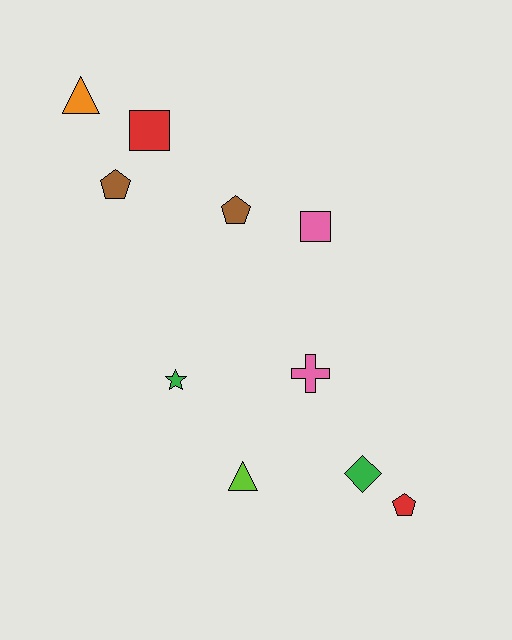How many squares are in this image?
There are 2 squares.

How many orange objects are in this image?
There is 1 orange object.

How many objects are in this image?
There are 10 objects.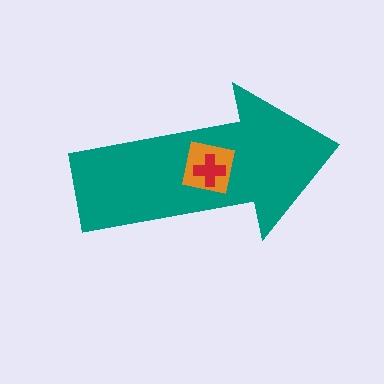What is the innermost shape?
The red cross.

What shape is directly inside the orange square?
The red cross.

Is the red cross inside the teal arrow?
Yes.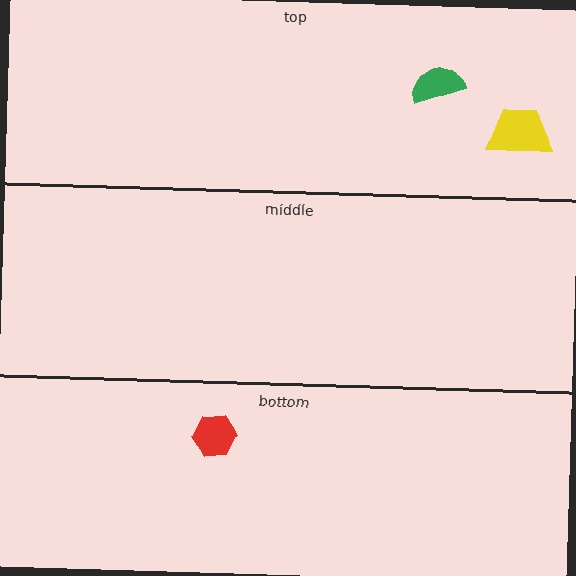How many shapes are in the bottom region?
1.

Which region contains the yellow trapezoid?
The top region.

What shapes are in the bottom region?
The red hexagon.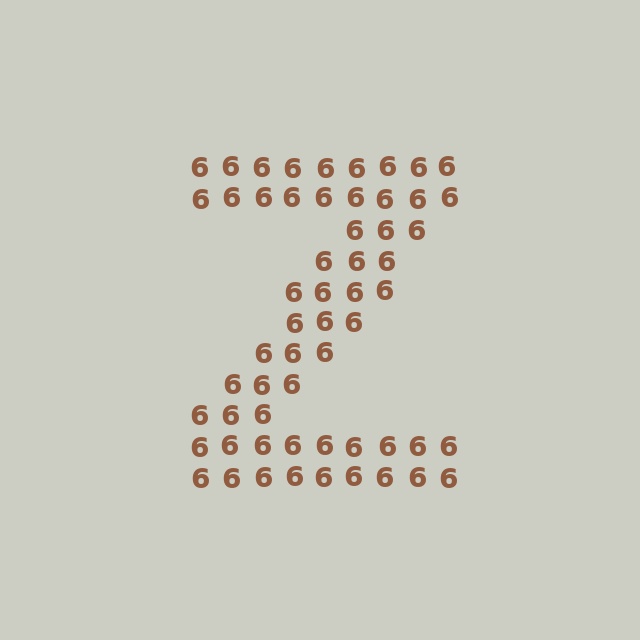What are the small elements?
The small elements are digit 6's.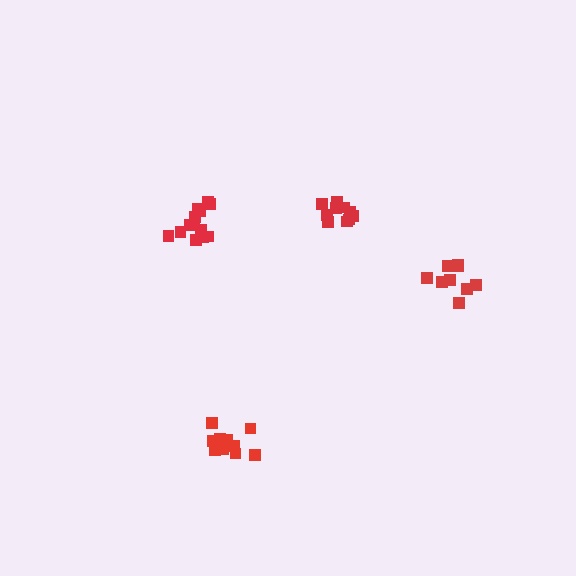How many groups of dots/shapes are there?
There are 4 groups.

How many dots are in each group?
Group 1: 13 dots, Group 2: 11 dots, Group 3: 9 dots, Group 4: 10 dots (43 total).